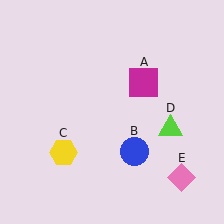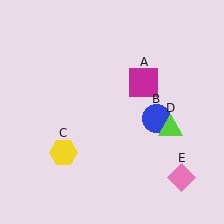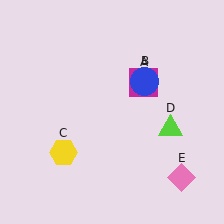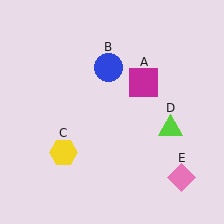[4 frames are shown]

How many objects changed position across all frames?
1 object changed position: blue circle (object B).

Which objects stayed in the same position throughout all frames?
Magenta square (object A) and yellow hexagon (object C) and lime triangle (object D) and pink diamond (object E) remained stationary.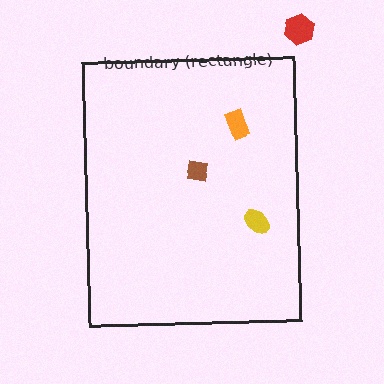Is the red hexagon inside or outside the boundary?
Outside.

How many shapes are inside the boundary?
3 inside, 1 outside.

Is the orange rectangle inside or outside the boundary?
Inside.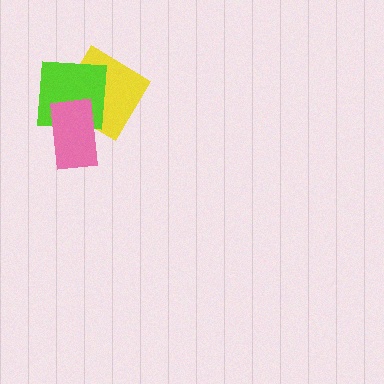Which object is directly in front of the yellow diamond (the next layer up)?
The lime square is directly in front of the yellow diamond.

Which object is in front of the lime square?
The pink rectangle is in front of the lime square.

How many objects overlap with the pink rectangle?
2 objects overlap with the pink rectangle.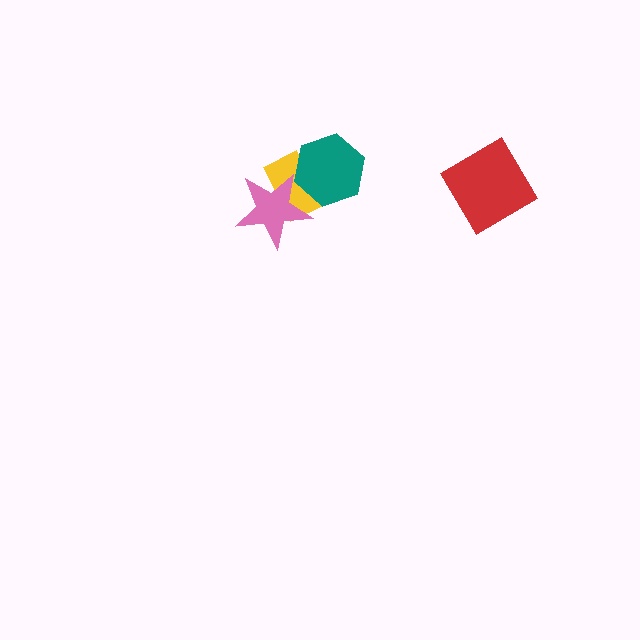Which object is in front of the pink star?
The teal hexagon is in front of the pink star.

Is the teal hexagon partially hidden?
No, no other shape covers it.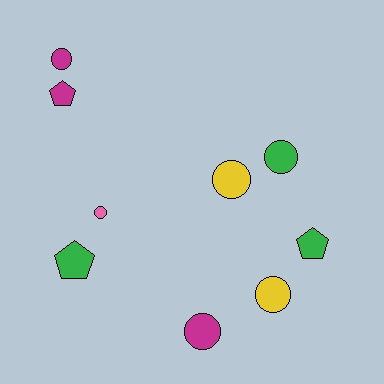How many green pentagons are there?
There are 2 green pentagons.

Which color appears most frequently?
Magenta, with 3 objects.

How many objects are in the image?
There are 9 objects.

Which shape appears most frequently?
Circle, with 6 objects.